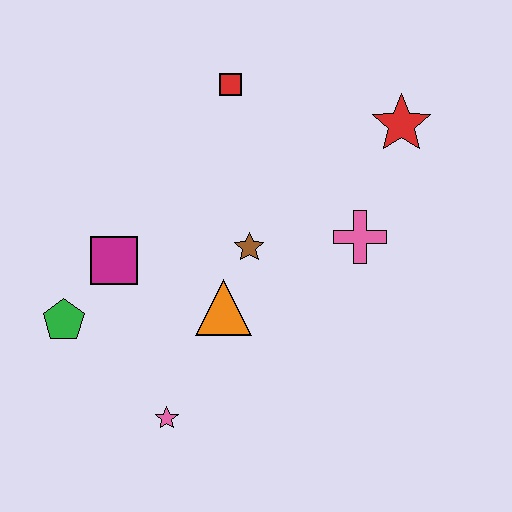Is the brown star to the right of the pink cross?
No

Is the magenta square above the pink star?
Yes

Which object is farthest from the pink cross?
The green pentagon is farthest from the pink cross.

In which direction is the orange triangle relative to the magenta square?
The orange triangle is to the right of the magenta square.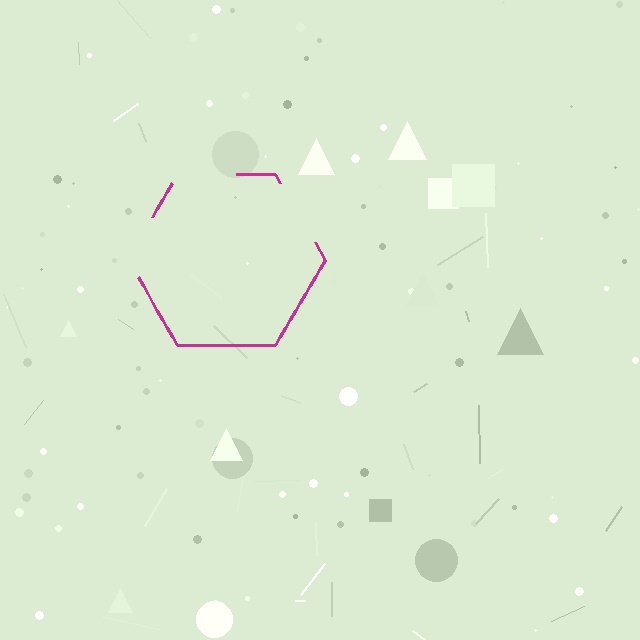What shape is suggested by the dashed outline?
The dashed outline suggests a hexagon.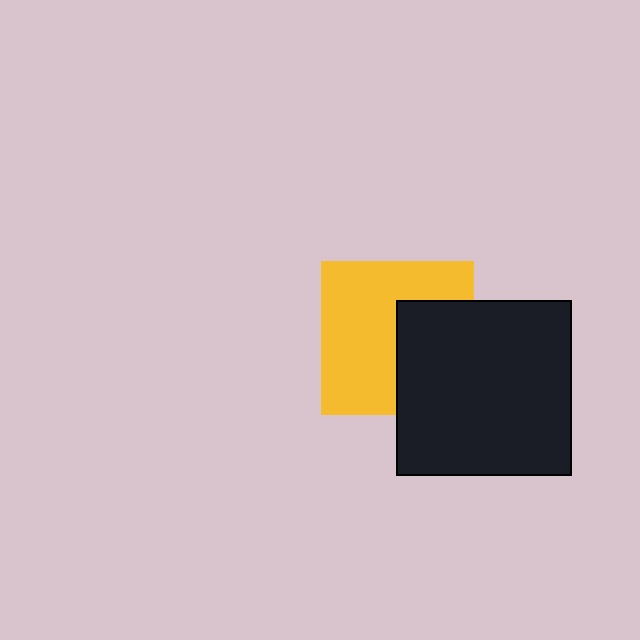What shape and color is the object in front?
The object in front is a black square.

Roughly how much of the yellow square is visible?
About half of it is visible (roughly 61%).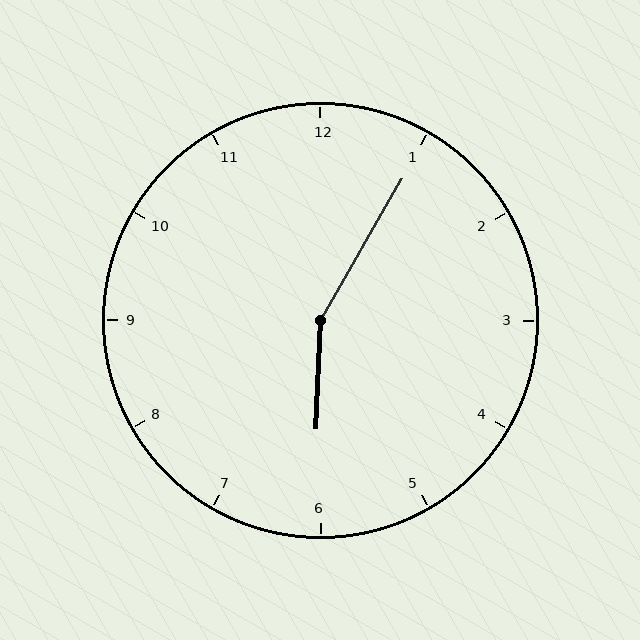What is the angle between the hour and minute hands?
Approximately 152 degrees.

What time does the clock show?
6:05.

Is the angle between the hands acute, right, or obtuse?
It is obtuse.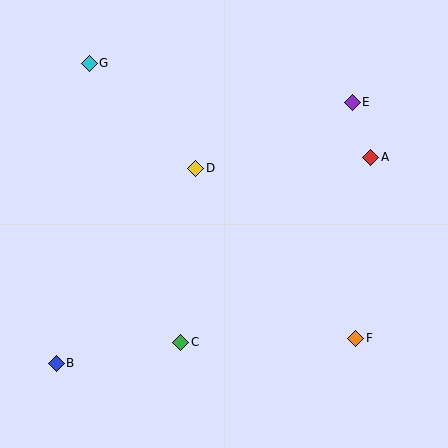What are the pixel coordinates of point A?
Point A is at (371, 157).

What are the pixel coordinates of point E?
Point E is at (352, 102).